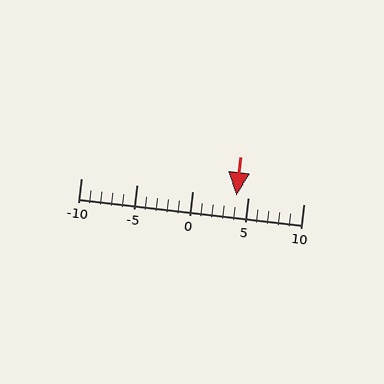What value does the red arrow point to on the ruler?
The red arrow points to approximately 4.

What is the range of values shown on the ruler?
The ruler shows values from -10 to 10.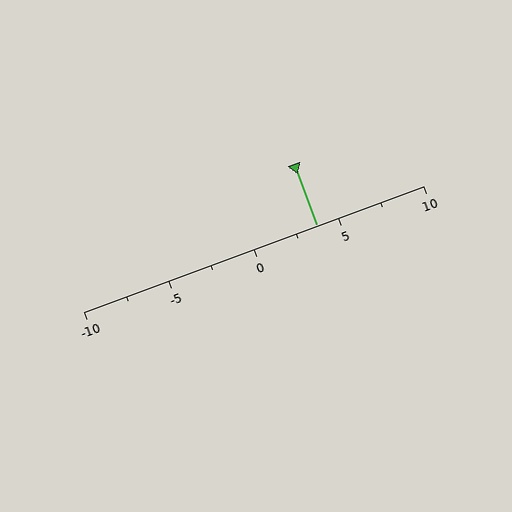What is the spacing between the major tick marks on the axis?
The major ticks are spaced 5 apart.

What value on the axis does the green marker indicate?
The marker indicates approximately 3.8.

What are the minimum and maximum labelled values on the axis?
The axis runs from -10 to 10.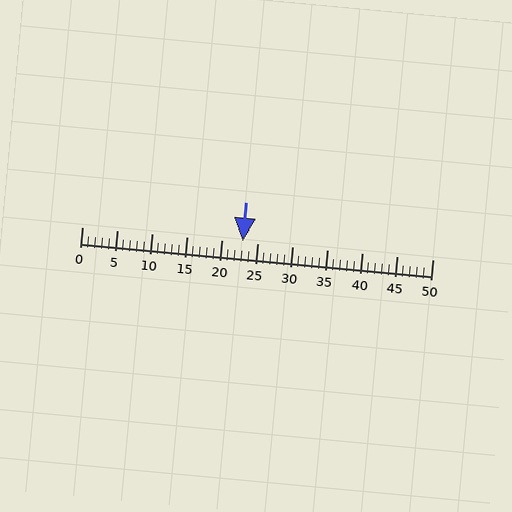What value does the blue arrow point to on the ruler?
The blue arrow points to approximately 23.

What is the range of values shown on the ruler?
The ruler shows values from 0 to 50.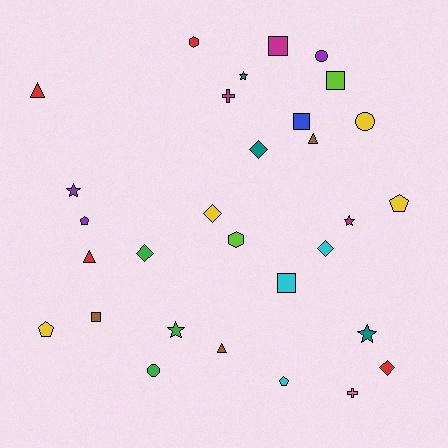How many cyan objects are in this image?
There are 3 cyan objects.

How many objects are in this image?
There are 30 objects.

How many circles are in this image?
There are 3 circles.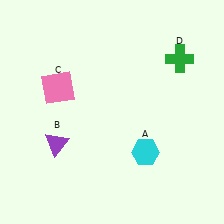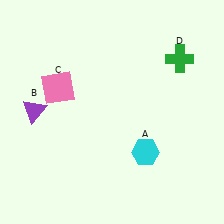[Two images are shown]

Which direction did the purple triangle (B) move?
The purple triangle (B) moved up.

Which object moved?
The purple triangle (B) moved up.